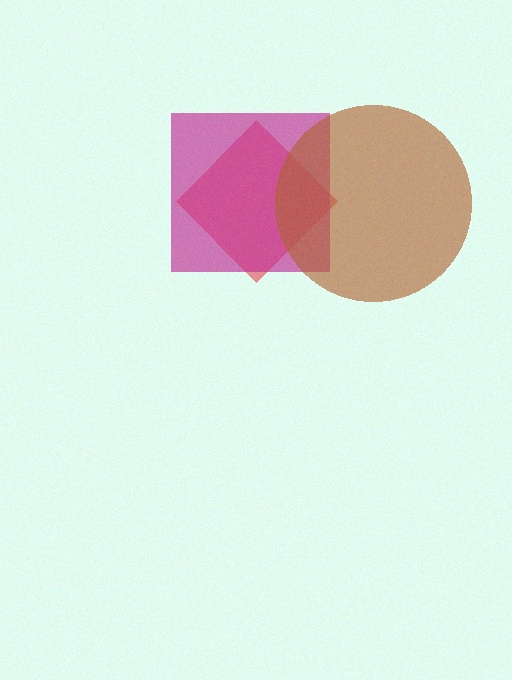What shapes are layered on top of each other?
The layered shapes are: a red diamond, a magenta square, a brown circle.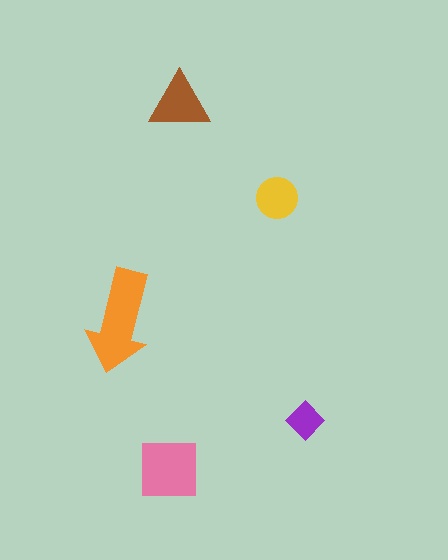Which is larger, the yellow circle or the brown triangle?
The brown triangle.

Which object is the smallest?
The purple diamond.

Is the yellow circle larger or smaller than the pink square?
Smaller.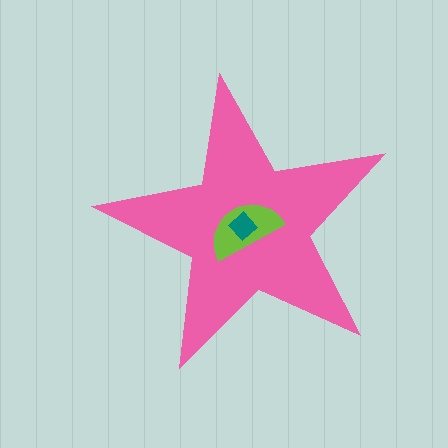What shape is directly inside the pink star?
The lime semicircle.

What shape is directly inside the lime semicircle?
The teal diamond.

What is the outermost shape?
The pink star.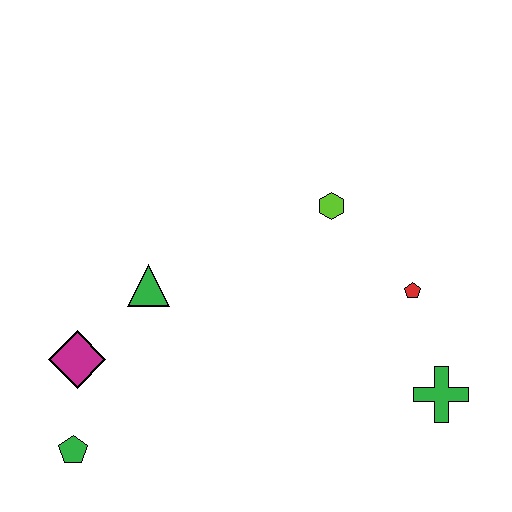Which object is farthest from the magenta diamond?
The green cross is farthest from the magenta diamond.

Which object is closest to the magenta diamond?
The green pentagon is closest to the magenta diamond.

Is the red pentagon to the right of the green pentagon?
Yes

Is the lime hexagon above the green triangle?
Yes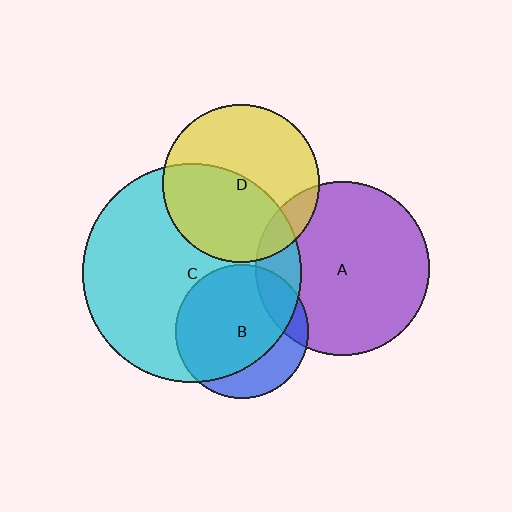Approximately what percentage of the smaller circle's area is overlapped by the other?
Approximately 15%.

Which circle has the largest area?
Circle C (cyan).